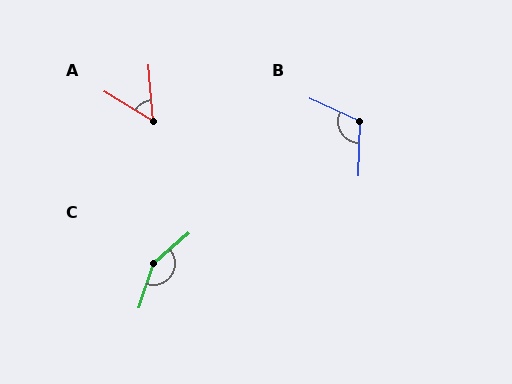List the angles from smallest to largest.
A (53°), B (113°), C (149°).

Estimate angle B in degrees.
Approximately 113 degrees.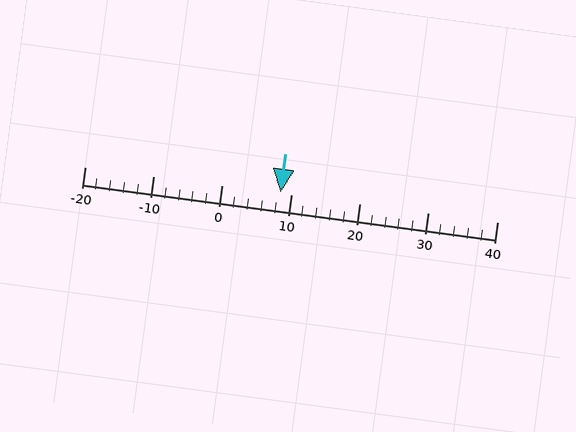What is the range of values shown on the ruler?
The ruler shows values from -20 to 40.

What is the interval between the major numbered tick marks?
The major tick marks are spaced 10 units apart.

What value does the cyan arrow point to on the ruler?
The cyan arrow points to approximately 8.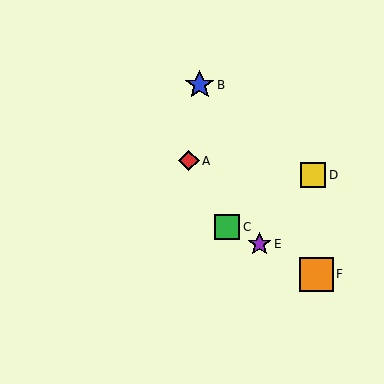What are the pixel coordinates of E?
Object E is at (259, 244).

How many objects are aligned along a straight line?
3 objects (C, E, F) are aligned along a straight line.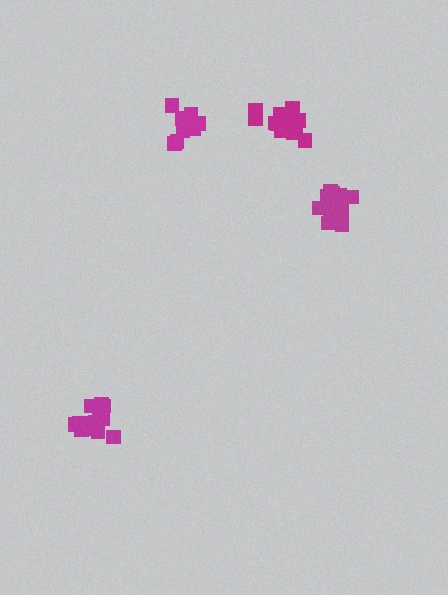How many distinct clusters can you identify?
There are 4 distinct clusters.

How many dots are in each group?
Group 1: 14 dots, Group 2: 15 dots, Group 3: 13 dots, Group 4: 16 dots (58 total).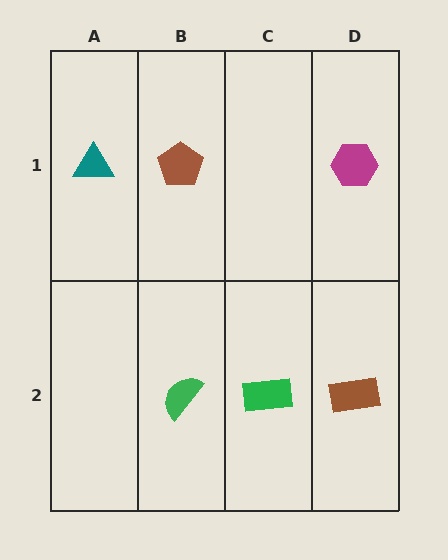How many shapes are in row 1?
3 shapes.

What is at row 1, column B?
A brown pentagon.